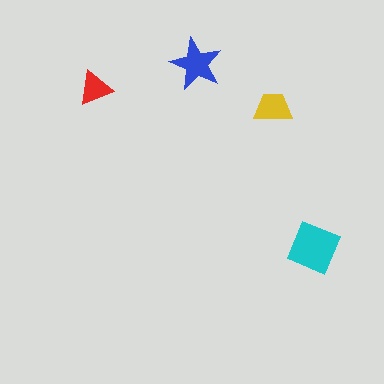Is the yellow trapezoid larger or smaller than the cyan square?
Smaller.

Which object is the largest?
The cyan square.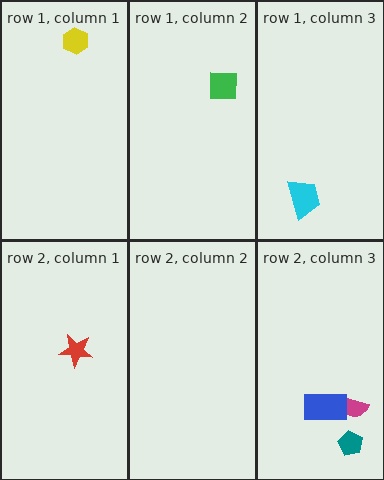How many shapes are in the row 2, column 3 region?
3.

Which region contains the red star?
The row 2, column 1 region.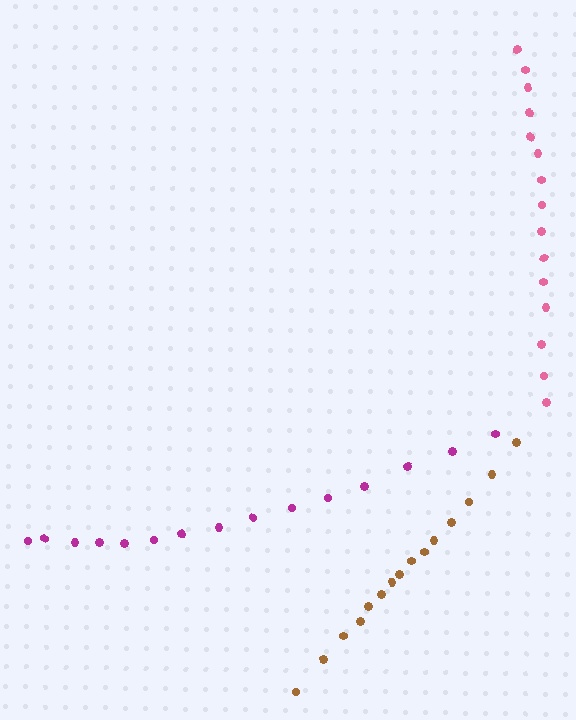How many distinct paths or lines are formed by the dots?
There are 3 distinct paths.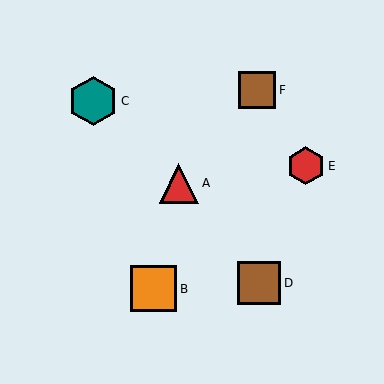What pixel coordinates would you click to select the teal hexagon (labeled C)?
Click at (93, 101) to select the teal hexagon C.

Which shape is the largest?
The teal hexagon (labeled C) is the largest.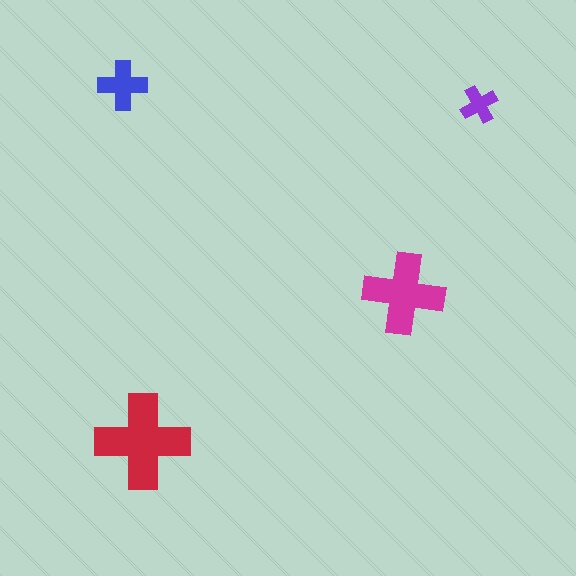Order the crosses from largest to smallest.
the red one, the magenta one, the blue one, the purple one.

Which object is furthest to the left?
The blue cross is leftmost.